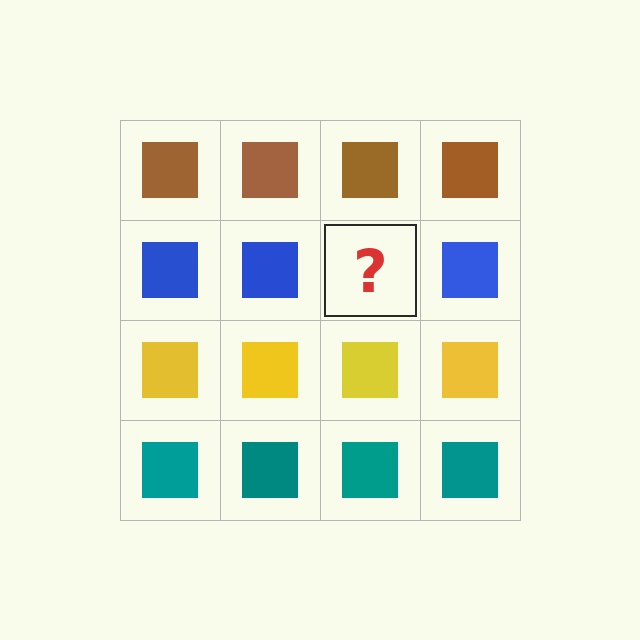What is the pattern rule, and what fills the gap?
The rule is that each row has a consistent color. The gap should be filled with a blue square.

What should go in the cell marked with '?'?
The missing cell should contain a blue square.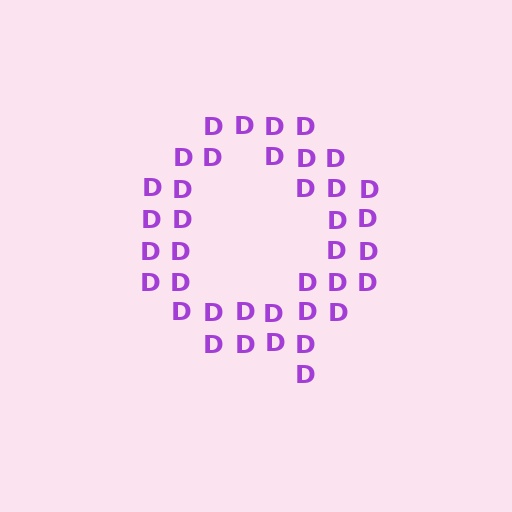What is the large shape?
The large shape is the letter Q.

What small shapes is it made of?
It is made of small letter D's.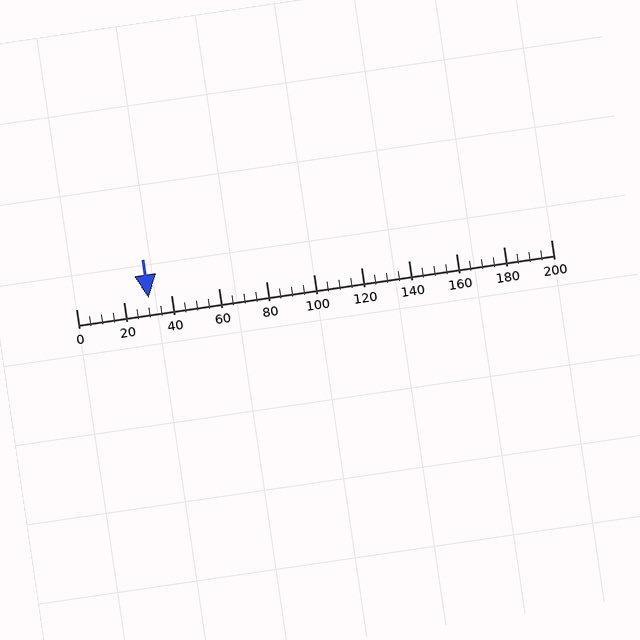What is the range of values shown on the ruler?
The ruler shows values from 0 to 200.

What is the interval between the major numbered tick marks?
The major tick marks are spaced 20 units apart.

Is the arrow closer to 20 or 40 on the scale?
The arrow is closer to 40.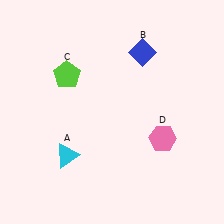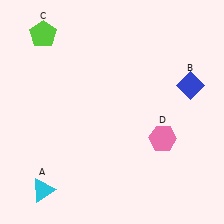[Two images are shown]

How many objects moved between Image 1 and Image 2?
3 objects moved between the two images.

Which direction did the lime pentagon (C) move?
The lime pentagon (C) moved up.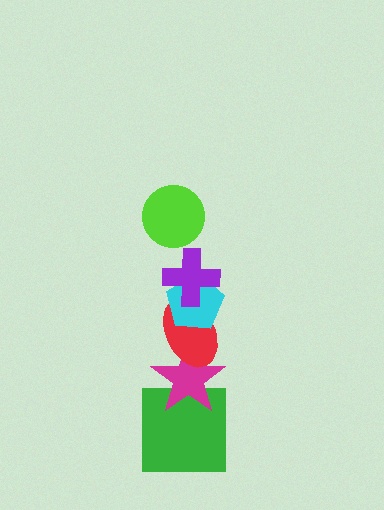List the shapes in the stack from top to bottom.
From top to bottom: the lime circle, the purple cross, the cyan pentagon, the red ellipse, the magenta star, the green square.